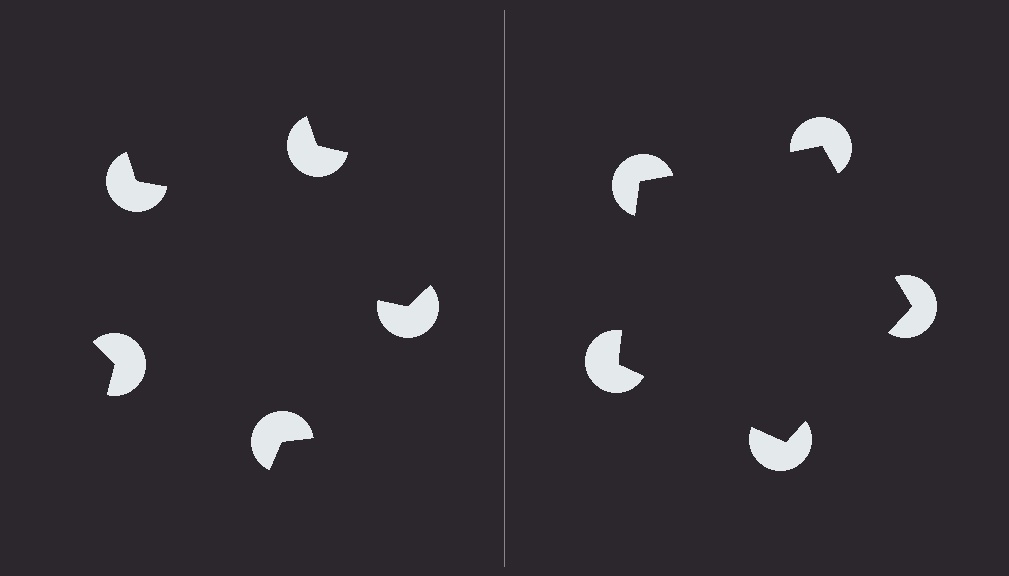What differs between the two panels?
The pac-man discs are positioned identically on both sides; only the wedge orientations differ. On the right they align to a pentagon; on the left they are misaligned.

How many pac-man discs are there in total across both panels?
10 — 5 on each side.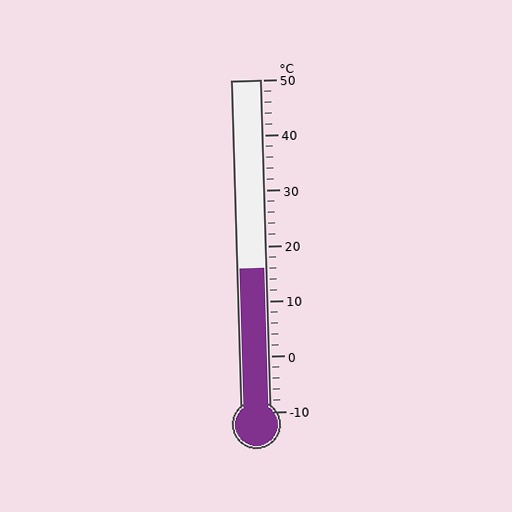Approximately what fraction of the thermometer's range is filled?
The thermometer is filled to approximately 45% of its range.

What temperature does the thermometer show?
The thermometer shows approximately 16°C.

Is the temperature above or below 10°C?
The temperature is above 10°C.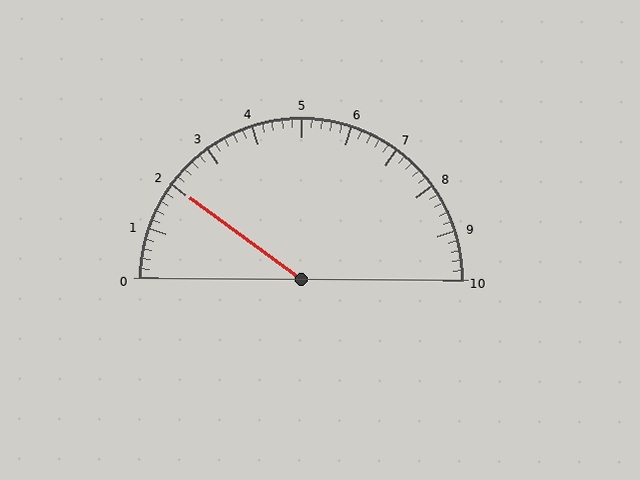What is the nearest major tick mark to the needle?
The nearest major tick mark is 2.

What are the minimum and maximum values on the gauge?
The gauge ranges from 0 to 10.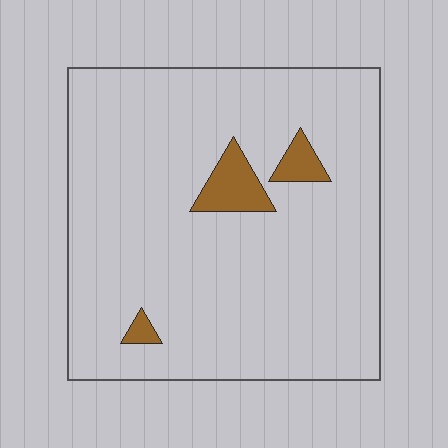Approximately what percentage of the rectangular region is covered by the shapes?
Approximately 5%.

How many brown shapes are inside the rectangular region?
3.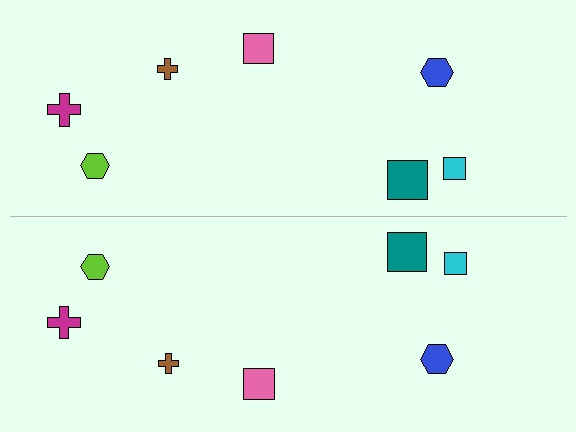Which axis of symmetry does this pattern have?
The pattern has a horizontal axis of symmetry running through the center of the image.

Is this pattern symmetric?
Yes, this pattern has bilateral (reflection) symmetry.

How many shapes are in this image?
There are 14 shapes in this image.